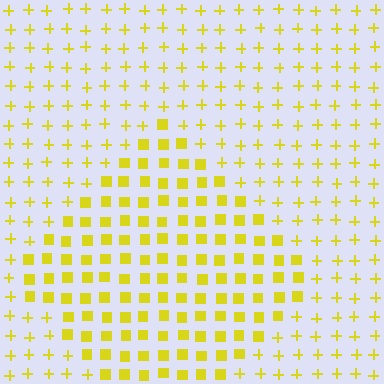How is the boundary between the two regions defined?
The boundary is defined by a change in element shape: squares inside vs. plus signs outside. All elements share the same color and spacing.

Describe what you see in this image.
The image is filled with small yellow elements arranged in a uniform grid. A diamond-shaped region contains squares, while the surrounding area contains plus signs. The boundary is defined purely by the change in element shape.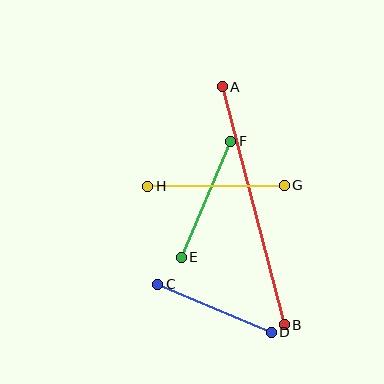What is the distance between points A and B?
The distance is approximately 246 pixels.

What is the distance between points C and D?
The distance is approximately 123 pixels.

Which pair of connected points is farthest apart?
Points A and B are farthest apart.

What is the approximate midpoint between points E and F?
The midpoint is at approximately (206, 199) pixels.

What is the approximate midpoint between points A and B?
The midpoint is at approximately (253, 206) pixels.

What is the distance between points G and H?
The distance is approximately 137 pixels.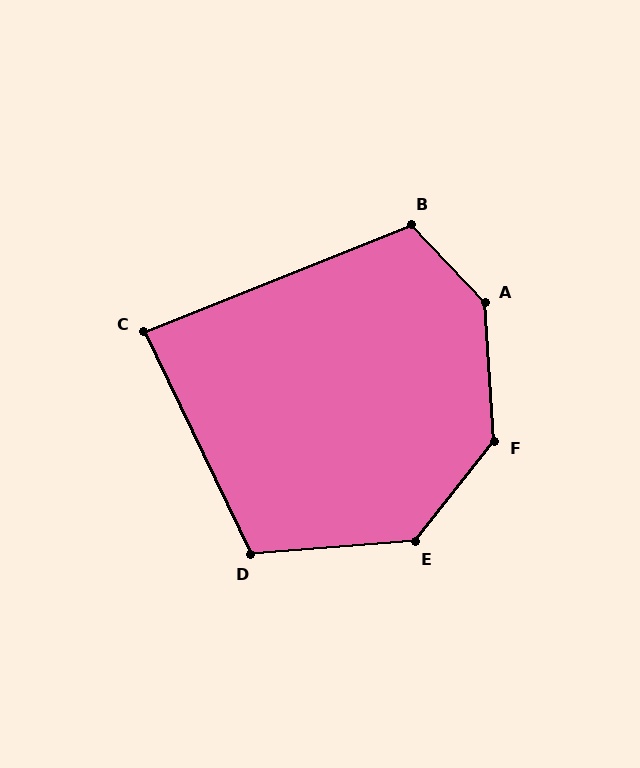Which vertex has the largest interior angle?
A, at approximately 141 degrees.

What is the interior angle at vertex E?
Approximately 133 degrees (obtuse).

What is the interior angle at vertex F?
Approximately 138 degrees (obtuse).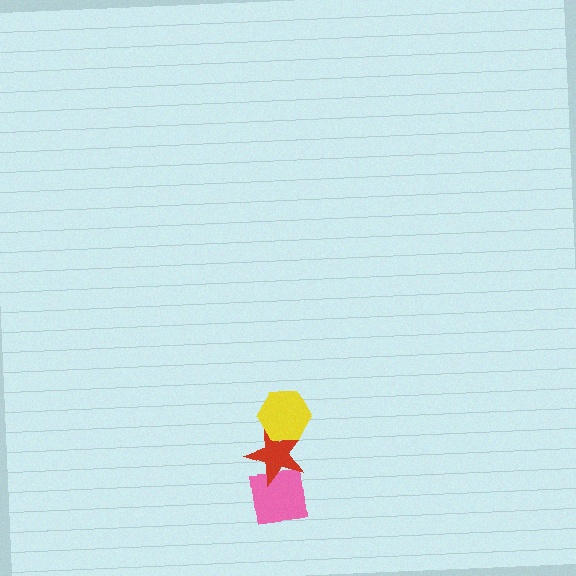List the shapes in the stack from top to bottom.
From top to bottom: the yellow hexagon, the red star, the pink square.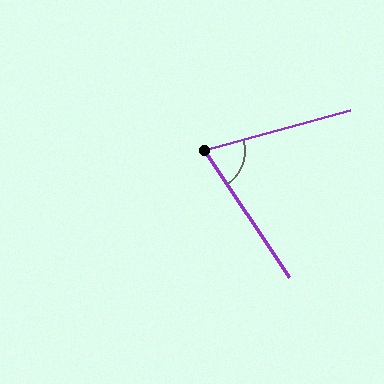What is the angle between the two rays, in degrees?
Approximately 72 degrees.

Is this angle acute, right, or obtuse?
It is acute.